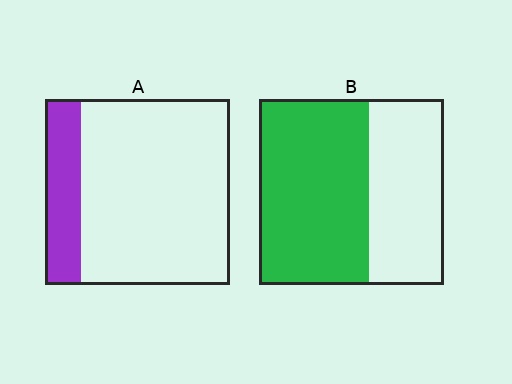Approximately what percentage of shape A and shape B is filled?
A is approximately 20% and B is approximately 60%.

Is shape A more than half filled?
No.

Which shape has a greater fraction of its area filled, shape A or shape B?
Shape B.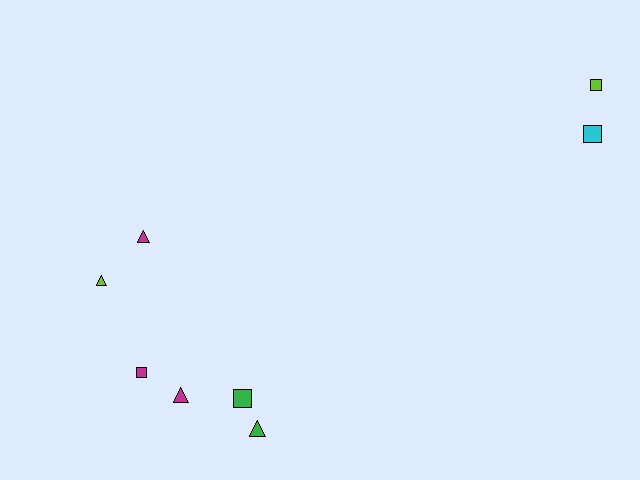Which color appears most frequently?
Magenta, with 3 objects.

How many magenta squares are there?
There is 1 magenta square.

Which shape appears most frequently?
Square, with 4 objects.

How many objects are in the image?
There are 8 objects.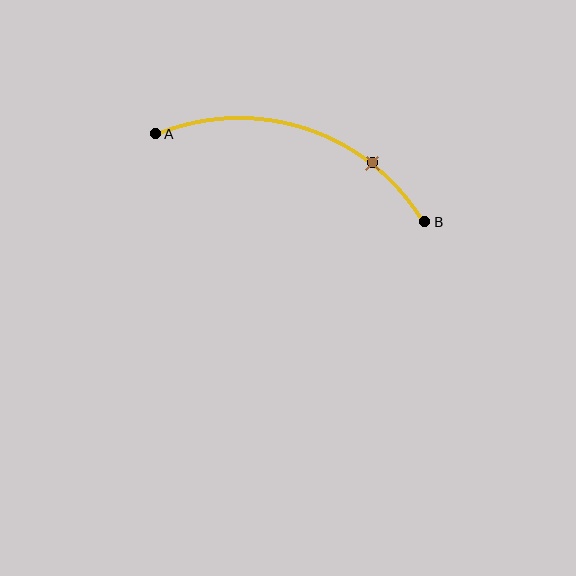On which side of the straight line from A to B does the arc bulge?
The arc bulges above the straight line connecting A and B.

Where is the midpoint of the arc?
The arc midpoint is the point on the curve farthest from the straight line joining A and B. It sits above that line.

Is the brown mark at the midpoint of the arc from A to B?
No. The brown mark lies on the arc but is closer to endpoint B. The arc midpoint would be at the point on the curve equidistant along the arc from both A and B.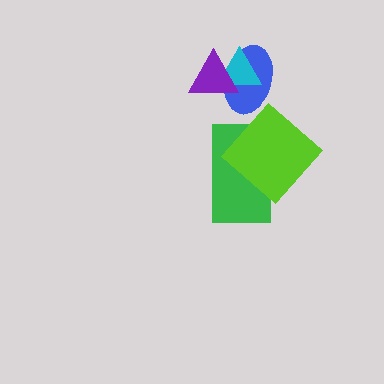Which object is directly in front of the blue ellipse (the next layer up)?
The cyan triangle is directly in front of the blue ellipse.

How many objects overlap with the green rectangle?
1 object overlaps with the green rectangle.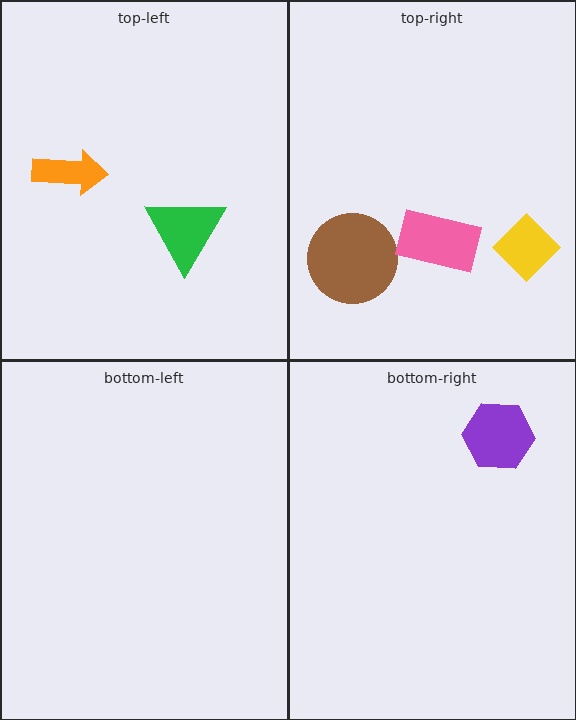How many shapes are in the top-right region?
3.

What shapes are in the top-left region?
The orange arrow, the green triangle.